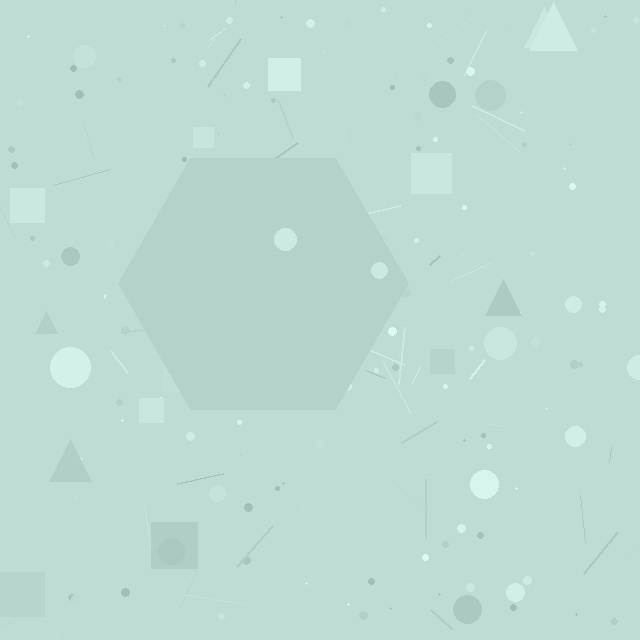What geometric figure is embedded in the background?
A hexagon is embedded in the background.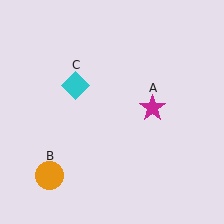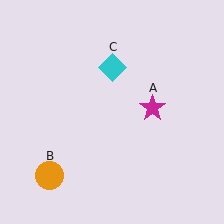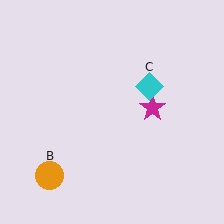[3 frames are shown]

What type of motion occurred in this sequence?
The cyan diamond (object C) rotated clockwise around the center of the scene.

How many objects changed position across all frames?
1 object changed position: cyan diamond (object C).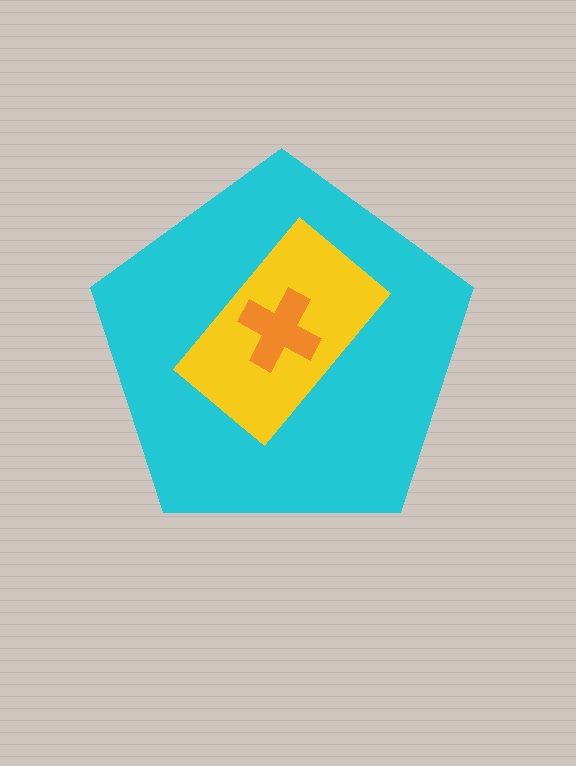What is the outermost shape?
The cyan pentagon.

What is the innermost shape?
The orange cross.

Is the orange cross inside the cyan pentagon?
Yes.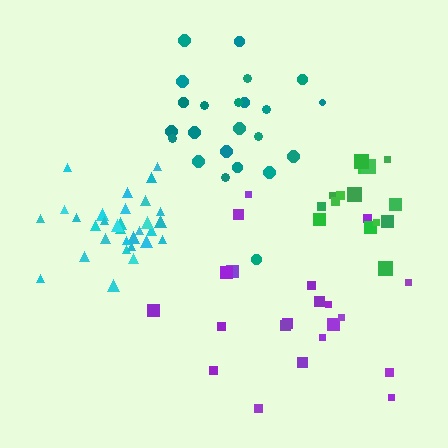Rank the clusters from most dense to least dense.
cyan, green, teal, purple.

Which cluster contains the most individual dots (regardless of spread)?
Cyan (31).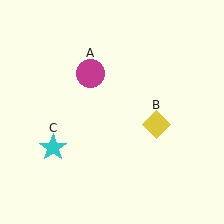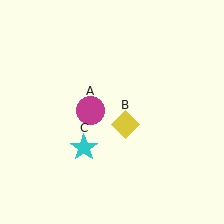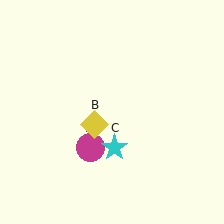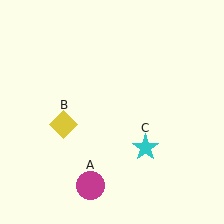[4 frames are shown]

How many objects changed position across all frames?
3 objects changed position: magenta circle (object A), yellow diamond (object B), cyan star (object C).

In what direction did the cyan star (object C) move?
The cyan star (object C) moved right.